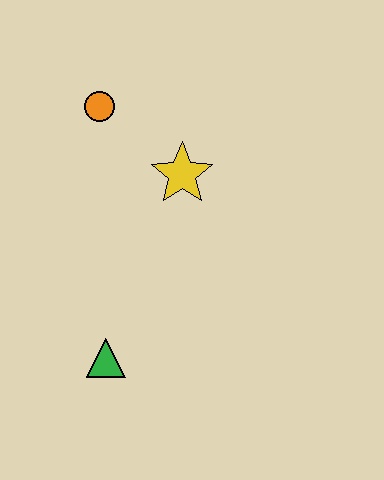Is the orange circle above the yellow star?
Yes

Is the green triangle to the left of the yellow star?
Yes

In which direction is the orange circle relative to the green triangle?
The orange circle is above the green triangle.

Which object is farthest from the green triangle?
The orange circle is farthest from the green triangle.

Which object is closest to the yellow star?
The orange circle is closest to the yellow star.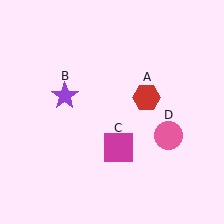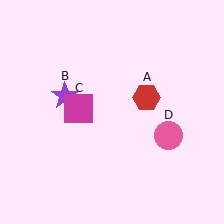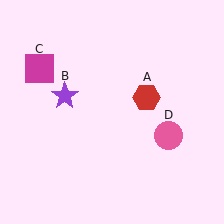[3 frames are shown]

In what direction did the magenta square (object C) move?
The magenta square (object C) moved up and to the left.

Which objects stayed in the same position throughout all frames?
Red hexagon (object A) and purple star (object B) and pink circle (object D) remained stationary.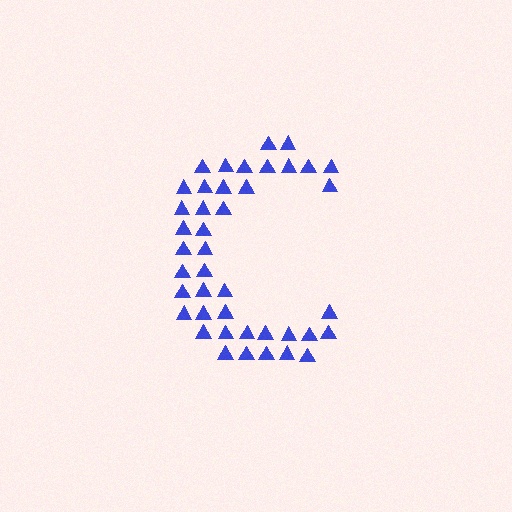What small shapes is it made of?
It is made of small triangles.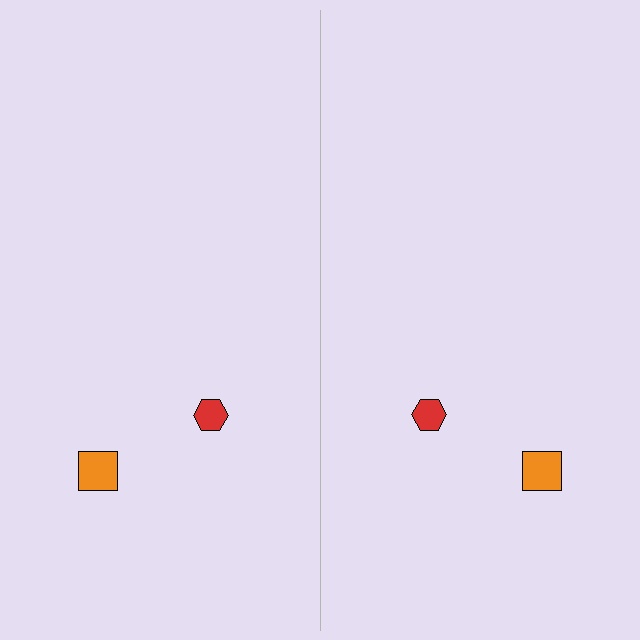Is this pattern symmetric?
Yes, this pattern has bilateral (reflection) symmetry.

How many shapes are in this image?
There are 4 shapes in this image.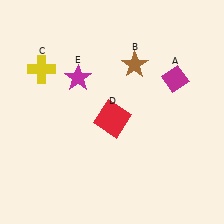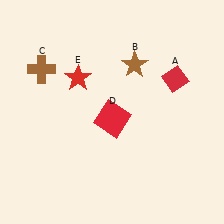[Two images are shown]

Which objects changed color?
A changed from magenta to red. C changed from yellow to brown. E changed from magenta to red.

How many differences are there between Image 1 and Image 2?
There are 3 differences between the two images.